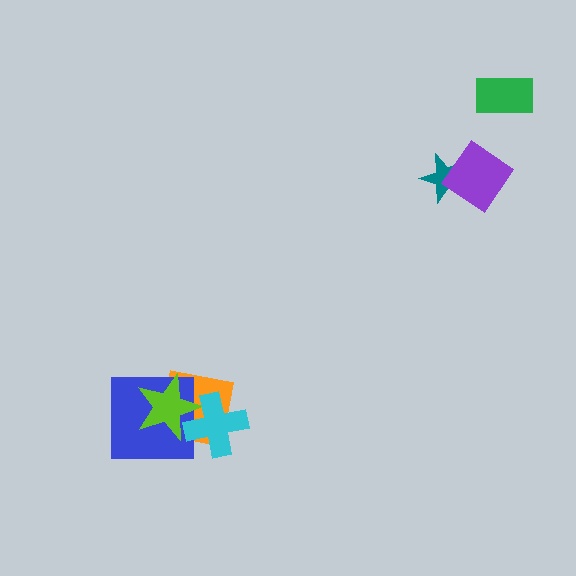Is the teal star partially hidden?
Yes, it is partially covered by another shape.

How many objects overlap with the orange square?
3 objects overlap with the orange square.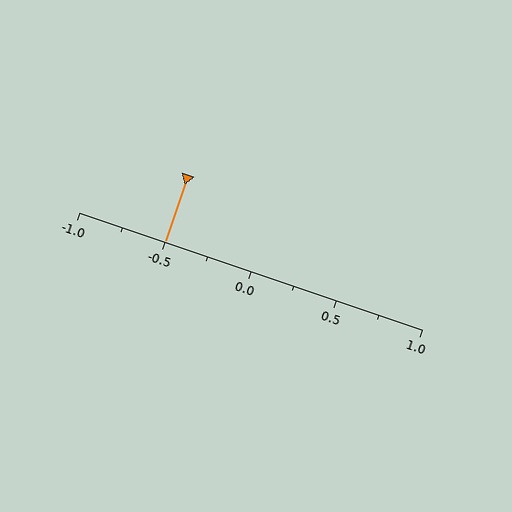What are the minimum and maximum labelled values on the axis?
The axis runs from -1.0 to 1.0.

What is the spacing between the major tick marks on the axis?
The major ticks are spaced 0.5 apart.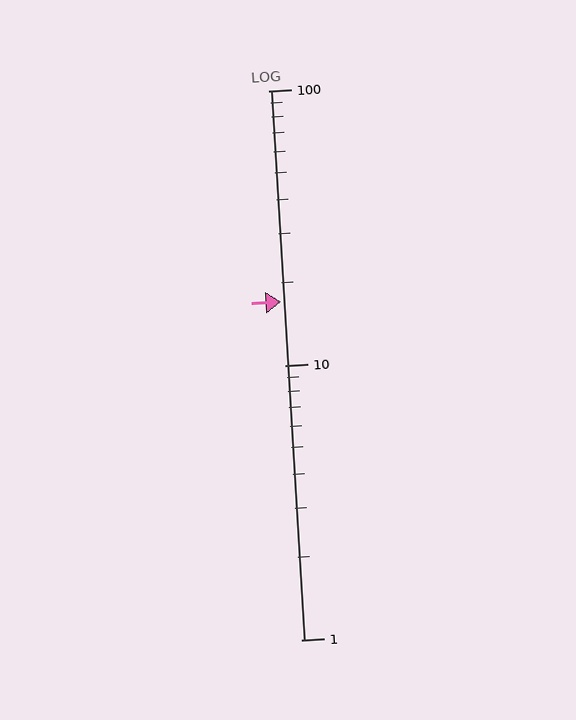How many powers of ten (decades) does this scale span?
The scale spans 2 decades, from 1 to 100.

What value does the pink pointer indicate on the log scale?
The pointer indicates approximately 17.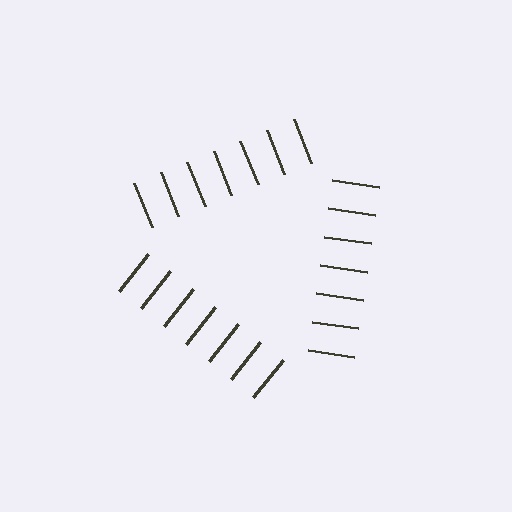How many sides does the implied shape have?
3 sides — the line-ends trace a triangle.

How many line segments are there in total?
21 — 7 along each of the 3 edges.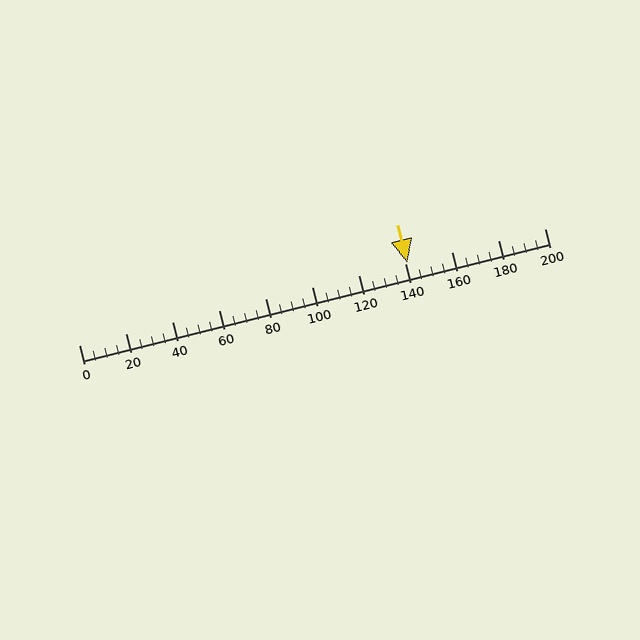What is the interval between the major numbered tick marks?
The major tick marks are spaced 20 units apart.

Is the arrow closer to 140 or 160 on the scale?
The arrow is closer to 140.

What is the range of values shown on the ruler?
The ruler shows values from 0 to 200.